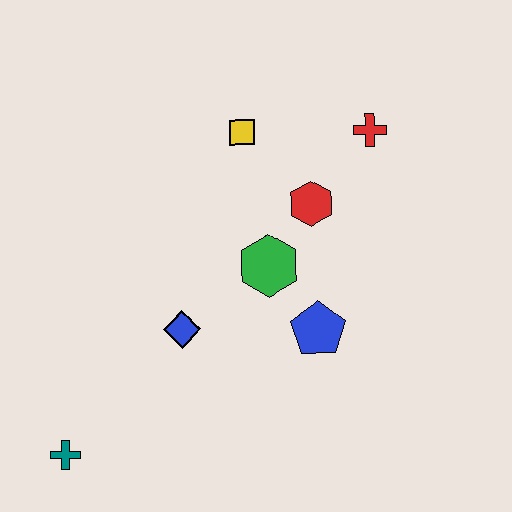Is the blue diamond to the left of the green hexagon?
Yes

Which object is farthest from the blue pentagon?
The teal cross is farthest from the blue pentagon.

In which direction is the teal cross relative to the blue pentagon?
The teal cross is to the left of the blue pentagon.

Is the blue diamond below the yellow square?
Yes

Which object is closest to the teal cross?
The blue diamond is closest to the teal cross.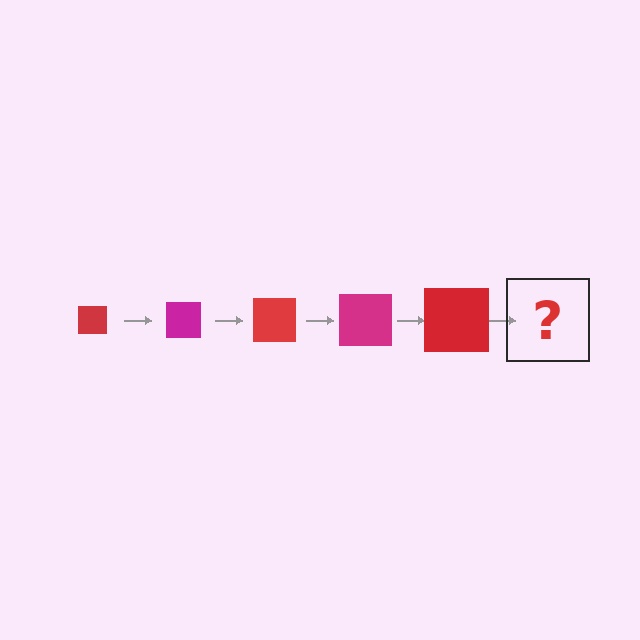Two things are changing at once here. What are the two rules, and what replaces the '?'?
The two rules are that the square grows larger each step and the color cycles through red and magenta. The '?' should be a magenta square, larger than the previous one.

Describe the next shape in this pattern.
It should be a magenta square, larger than the previous one.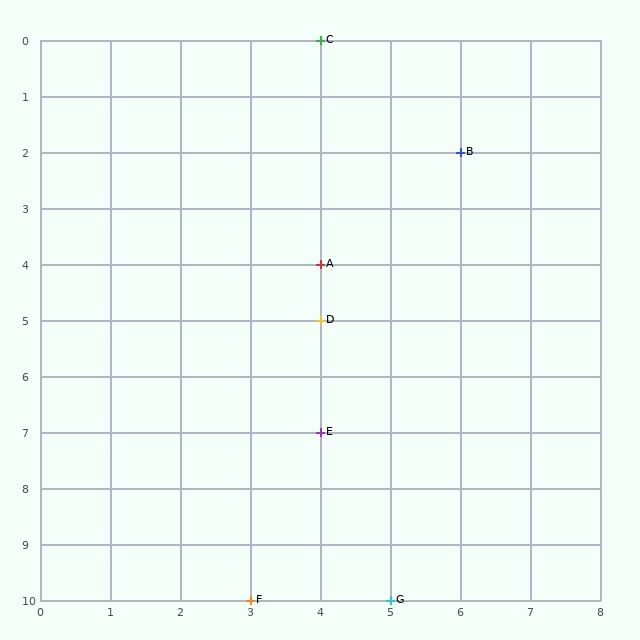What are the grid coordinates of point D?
Point D is at grid coordinates (4, 5).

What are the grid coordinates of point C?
Point C is at grid coordinates (4, 0).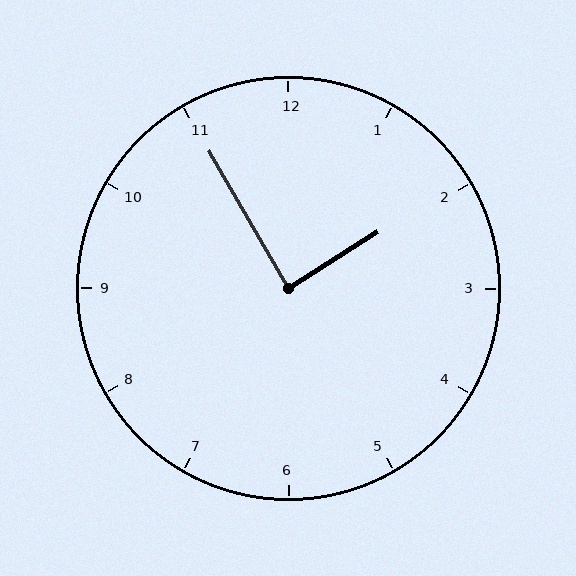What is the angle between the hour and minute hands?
Approximately 88 degrees.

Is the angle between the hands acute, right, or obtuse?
It is right.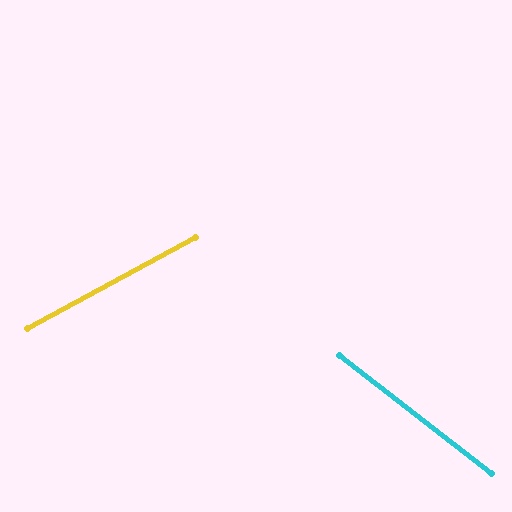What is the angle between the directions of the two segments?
Approximately 66 degrees.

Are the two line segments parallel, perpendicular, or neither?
Neither parallel nor perpendicular — they differ by about 66°.